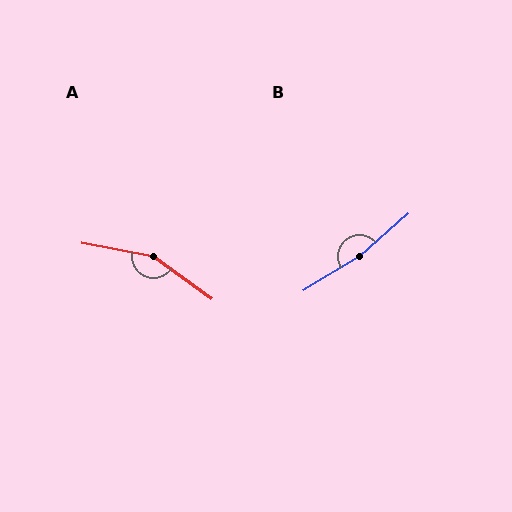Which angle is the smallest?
A, at approximately 155 degrees.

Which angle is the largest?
B, at approximately 169 degrees.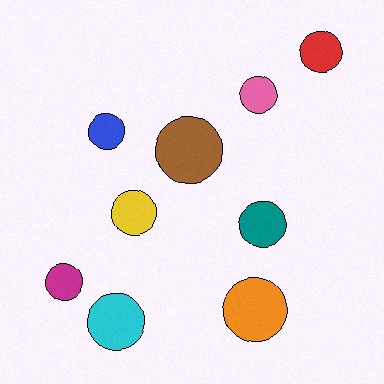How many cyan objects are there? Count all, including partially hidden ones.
There is 1 cyan object.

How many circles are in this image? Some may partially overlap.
There are 9 circles.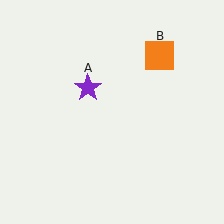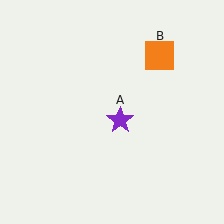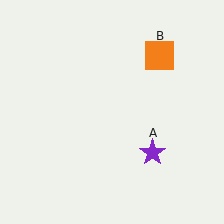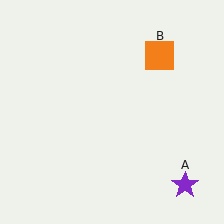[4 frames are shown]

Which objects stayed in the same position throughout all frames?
Orange square (object B) remained stationary.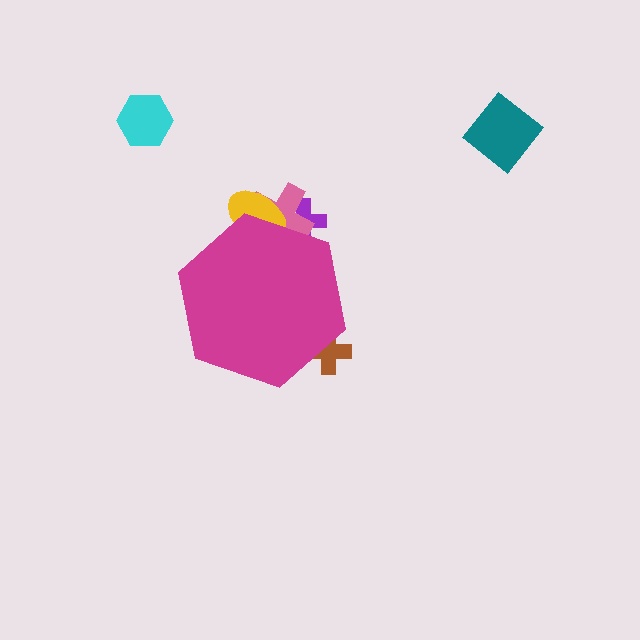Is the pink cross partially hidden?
Yes, the pink cross is partially hidden behind the magenta hexagon.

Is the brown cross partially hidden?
Yes, the brown cross is partially hidden behind the magenta hexagon.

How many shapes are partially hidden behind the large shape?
4 shapes are partially hidden.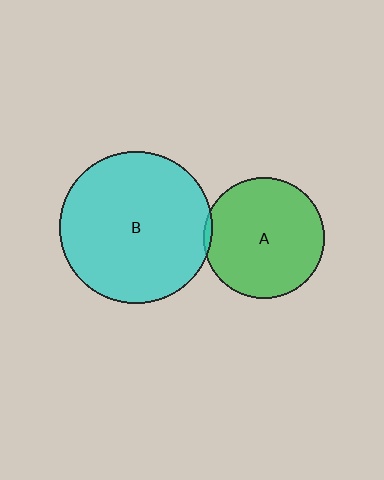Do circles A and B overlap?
Yes.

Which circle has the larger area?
Circle B (cyan).